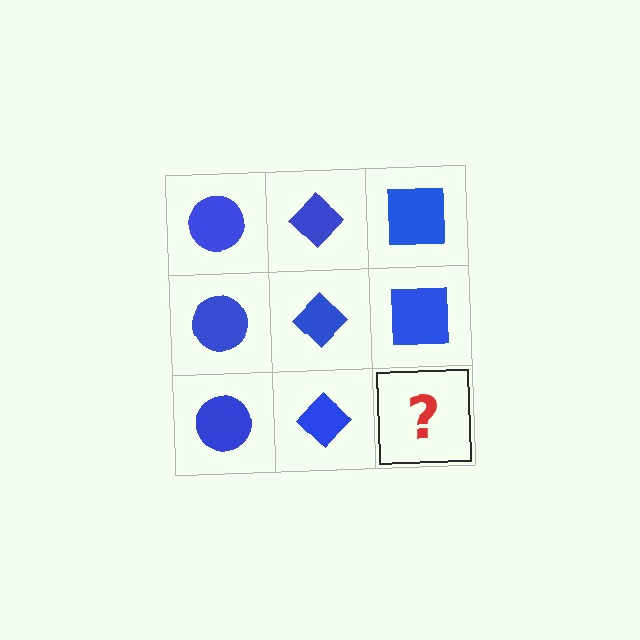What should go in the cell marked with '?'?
The missing cell should contain a blue square.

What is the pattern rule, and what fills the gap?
The rule is that each column has a consistent shape. The gap should be filled with a blue square.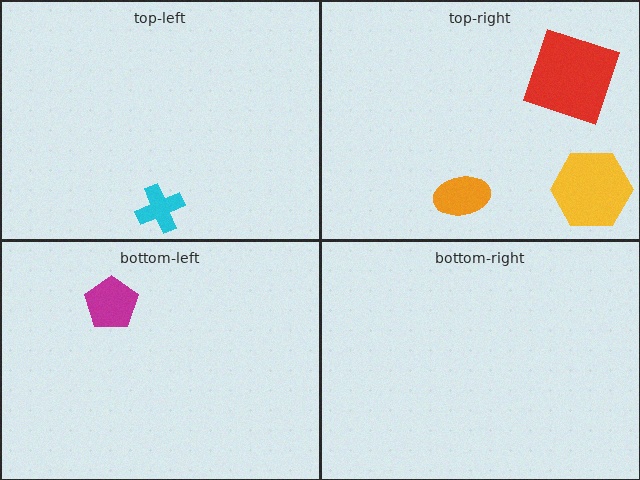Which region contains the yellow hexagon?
The top-right region.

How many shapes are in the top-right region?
3.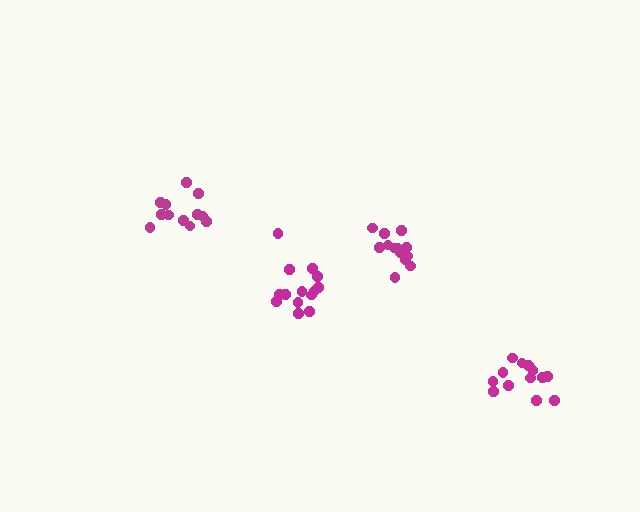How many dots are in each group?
Group 1: 14 dots, Group 2: 12 dots, Group 3: 13 dots, Group 4: 15 dots (54 total).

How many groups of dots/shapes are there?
There are 4 groups.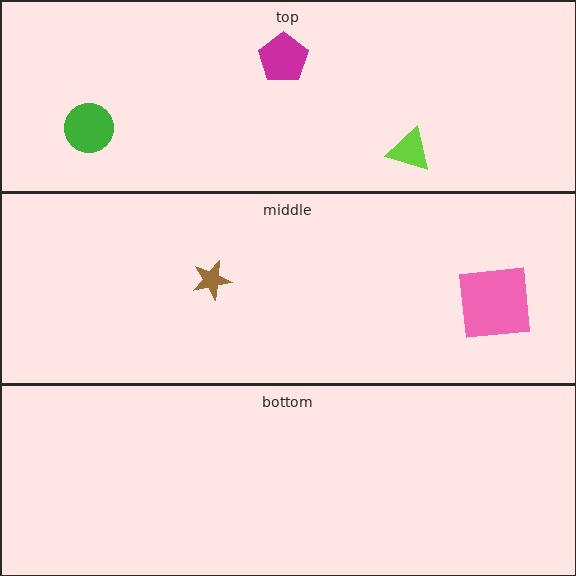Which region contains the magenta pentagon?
The top region.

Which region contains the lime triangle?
The top region.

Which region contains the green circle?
The top region.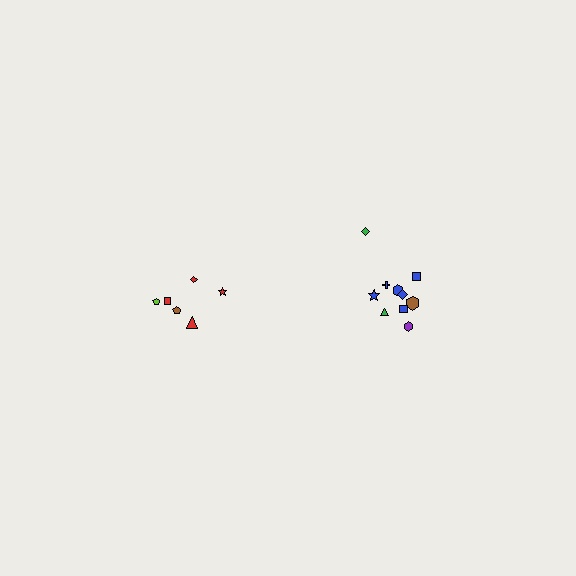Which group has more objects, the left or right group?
The right group.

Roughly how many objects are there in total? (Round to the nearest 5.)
Roughly 15 objects in total.